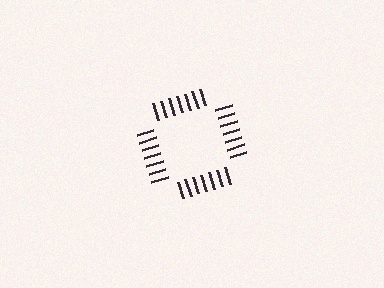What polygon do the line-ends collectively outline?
An illusory square — the line segments terminate on its edges but no continuous stroke is drawn.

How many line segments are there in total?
28 — 7 along each of the 4 edges.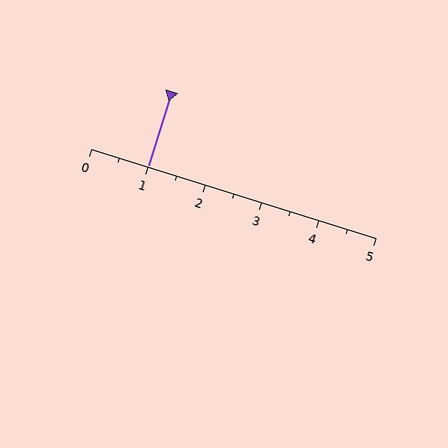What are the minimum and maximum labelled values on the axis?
The axis runs from 0 to 5.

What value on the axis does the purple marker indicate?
The marker indicates approximately 1.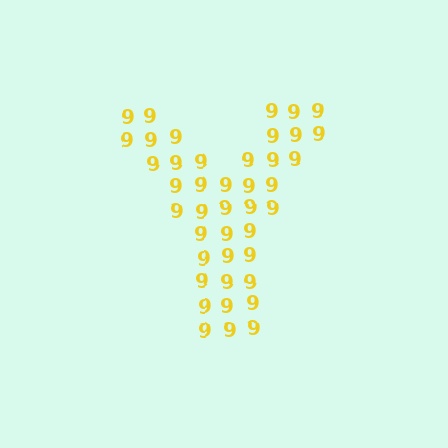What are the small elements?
The small elements are digit 9's.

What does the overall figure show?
The overall figure shows the letter Y.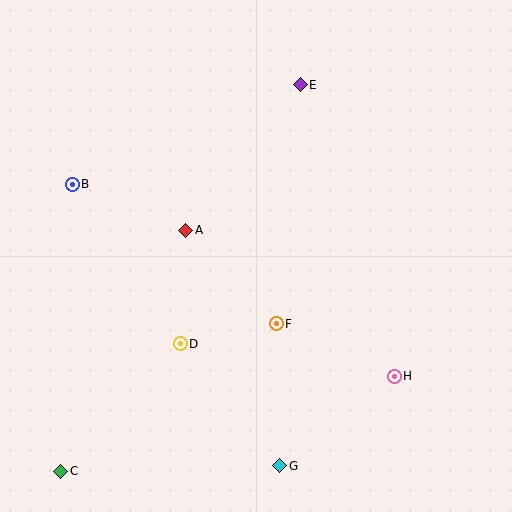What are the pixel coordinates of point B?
Point B is at (72, 184).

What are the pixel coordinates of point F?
Point F is at (276, 324).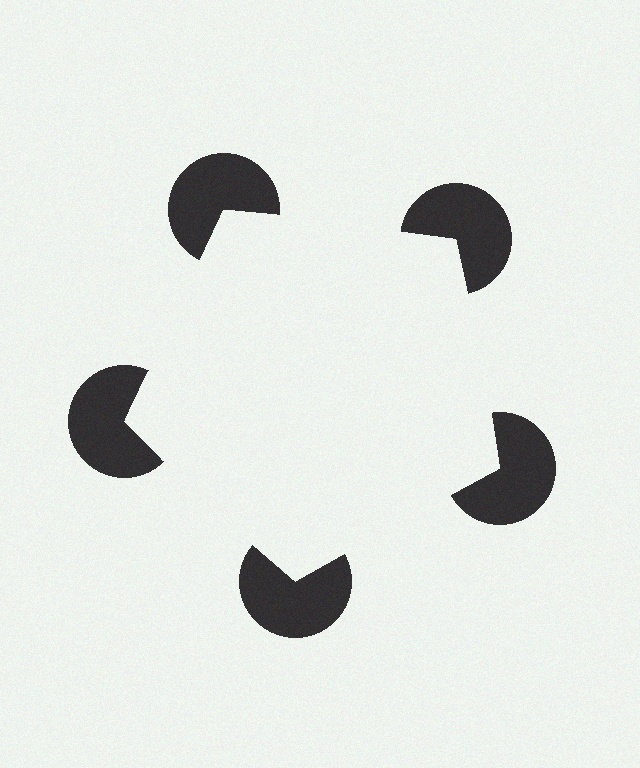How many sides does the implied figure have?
5 sides.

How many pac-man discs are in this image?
There are 5 — one at each vertex of the illusory pentagon.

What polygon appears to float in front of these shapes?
An illusory pentagon — its edges are inferred from the aligned wedge cuts in the pac-man discs, not physically drawn.